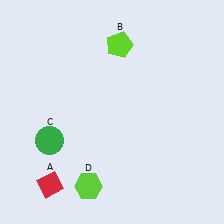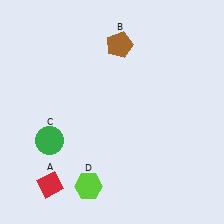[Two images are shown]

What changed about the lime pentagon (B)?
In Image 1, B is lime. In Image 2, it changed to brown.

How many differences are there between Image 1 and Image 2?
There is 1 difference between the two images.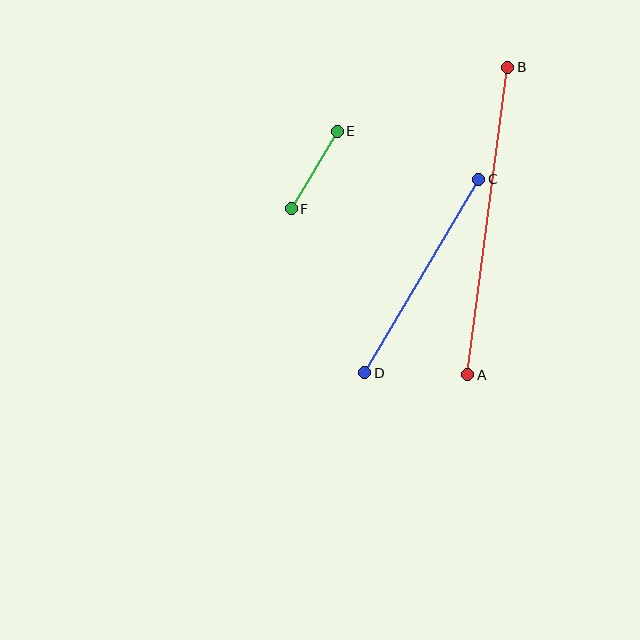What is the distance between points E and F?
The distance is approximately 90 pixels.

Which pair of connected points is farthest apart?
Points A and B are farthest apart.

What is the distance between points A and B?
The distance is approximately 310 pixels.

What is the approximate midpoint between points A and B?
The midpoint is at approximately (488, 221) pixels.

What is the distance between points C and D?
The distance is approximately 225 pixels.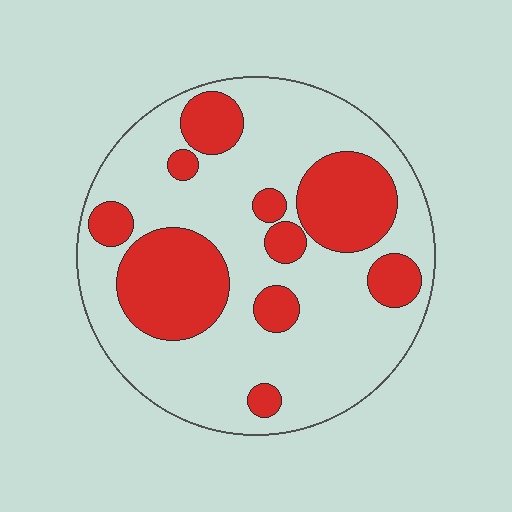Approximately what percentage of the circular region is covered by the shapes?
Approximately 30%.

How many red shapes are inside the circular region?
10.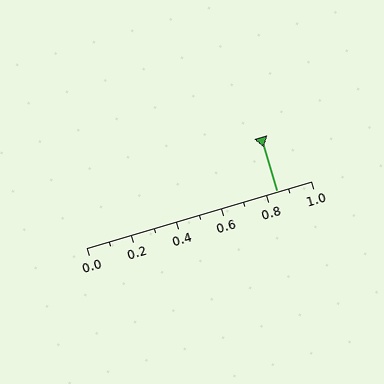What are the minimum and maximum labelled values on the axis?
The axis runs from 0.0 to 1.0.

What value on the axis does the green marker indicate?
The marker indicates approximately 0.85.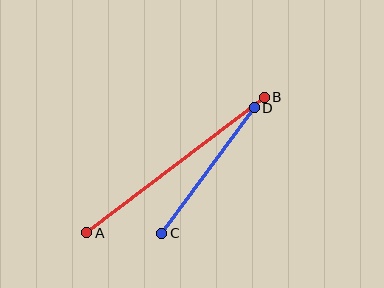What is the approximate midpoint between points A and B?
The midpoint is at approximately (175, 165) pixels.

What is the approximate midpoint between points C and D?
The midpoint is at approximately (208, 171) pixels.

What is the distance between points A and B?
The distance is approximately 223 pixels.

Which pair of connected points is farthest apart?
Points A and B are farthest apart.